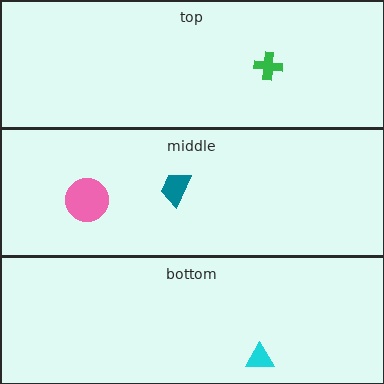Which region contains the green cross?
The top region.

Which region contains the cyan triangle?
The bottom region.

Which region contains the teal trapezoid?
The middle region.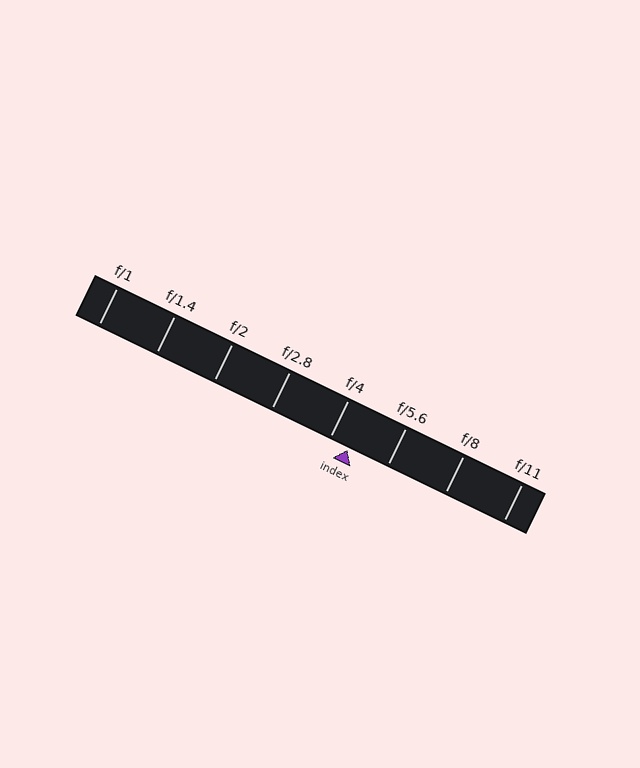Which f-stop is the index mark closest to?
The index mark is closest to f/4.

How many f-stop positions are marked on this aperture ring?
There are 8 f-stop positions marked.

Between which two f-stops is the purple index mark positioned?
The index mark is between f/4 and f/5.6.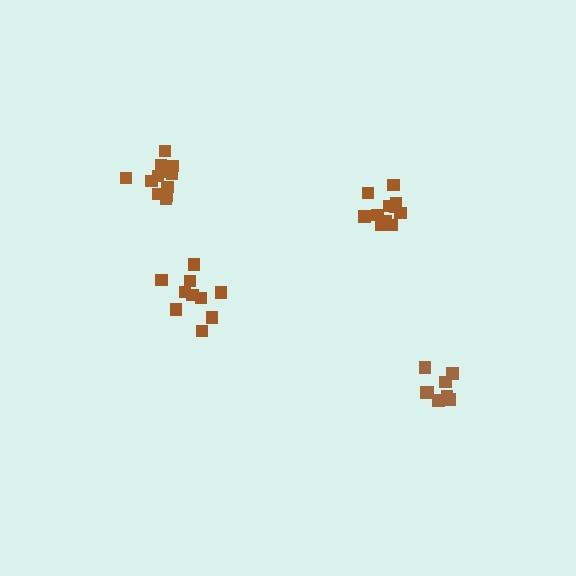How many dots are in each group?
Group 1: 10 dots, Group 2: 11 dots, Group 3: 8 dots, Group 4: 12 dots (41 total).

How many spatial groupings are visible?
There are 4 spatial groupings.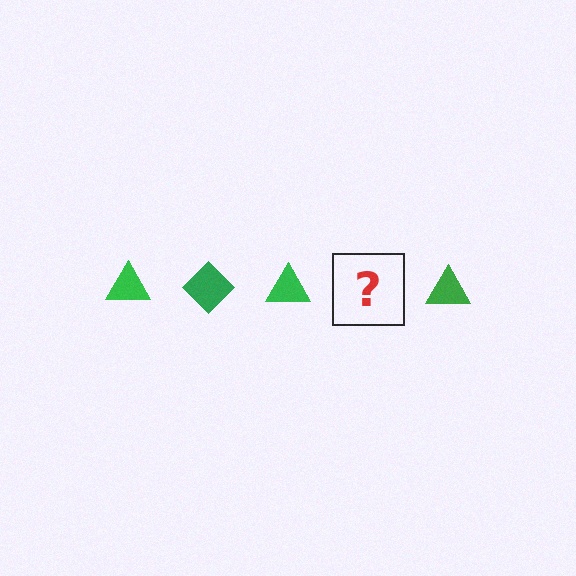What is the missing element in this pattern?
The missing element is a green diamond.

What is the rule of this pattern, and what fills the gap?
The rule is that the pattern cycles through triangle, diamond shapes in green. The gap should be filled with a green diamond.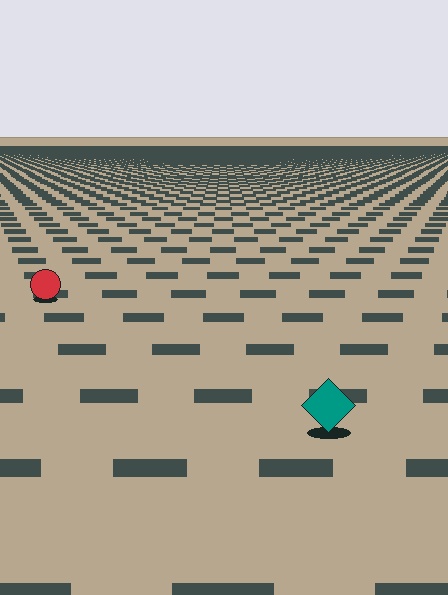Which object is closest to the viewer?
The teal diamond is closest. The texture marks near it are larger and more spread out.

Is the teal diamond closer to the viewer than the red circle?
Yes. The teal diamond is closer — you can tell from the texture gradient: the ground texture is coarser near it.